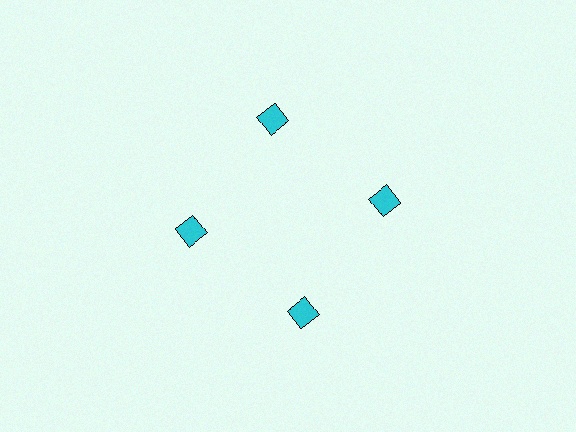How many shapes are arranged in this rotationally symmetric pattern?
There are 4 shapes, arranged in 4 groups of 1.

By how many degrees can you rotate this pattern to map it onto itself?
The pattern maps onto itself every 90 degrees of rotation.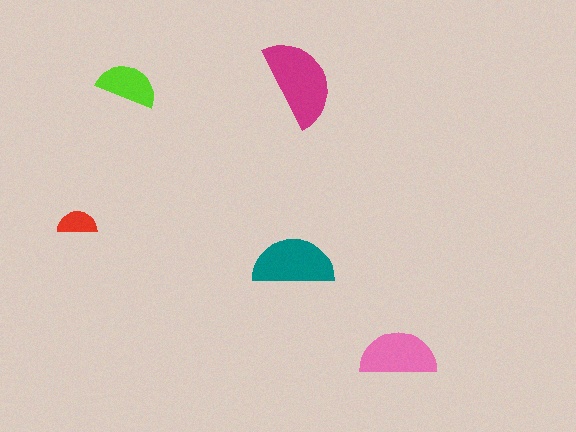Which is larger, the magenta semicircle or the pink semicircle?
The magenta one.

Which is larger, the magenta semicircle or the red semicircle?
The magenta one.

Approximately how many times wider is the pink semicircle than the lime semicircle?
About 1.5 times wider.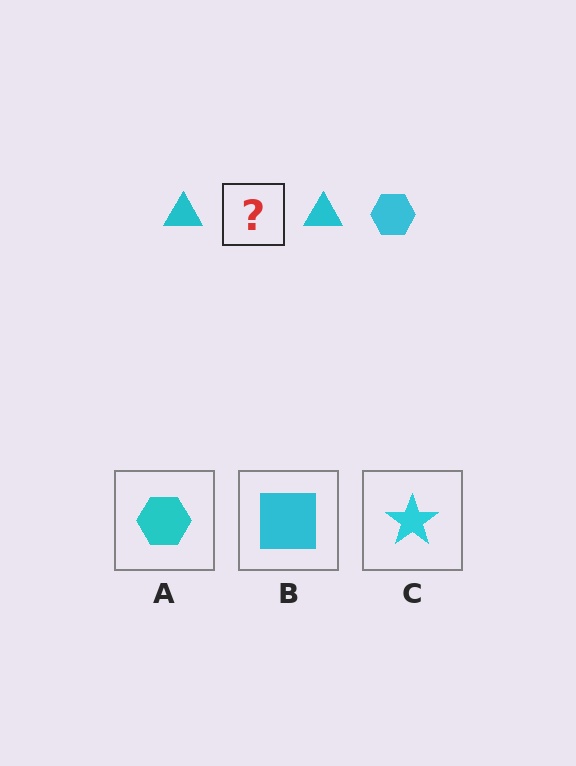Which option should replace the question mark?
Option A.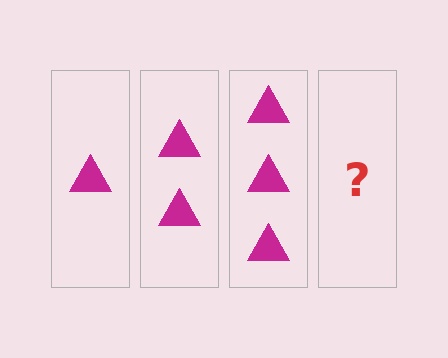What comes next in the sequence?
The next element should be 4 triangles.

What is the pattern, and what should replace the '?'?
The pattern is that each step adds one more triangle. The '?' should be 4 triangles.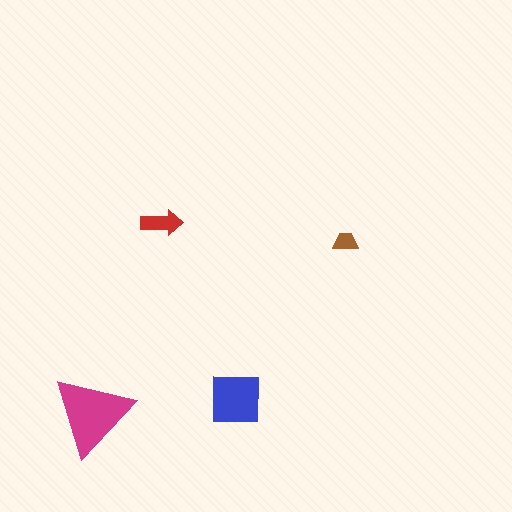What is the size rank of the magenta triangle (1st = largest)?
1st.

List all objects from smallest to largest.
The brown trapezoid, the red arrow, the blue square, the magenta triangle.